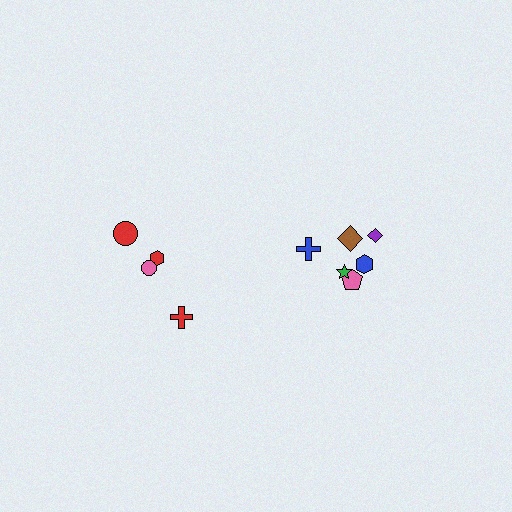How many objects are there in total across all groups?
There are 10 objects.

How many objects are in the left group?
There are 4 objects.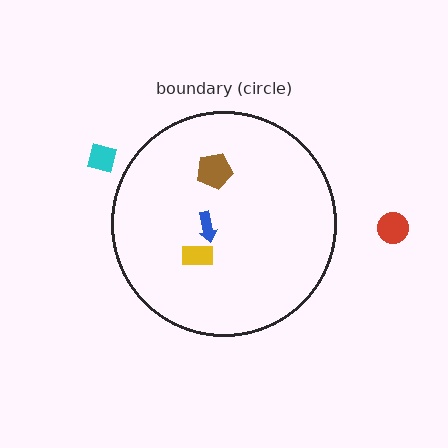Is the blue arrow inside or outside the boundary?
Inside.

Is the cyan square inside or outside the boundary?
Outside.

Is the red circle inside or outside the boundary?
Outside.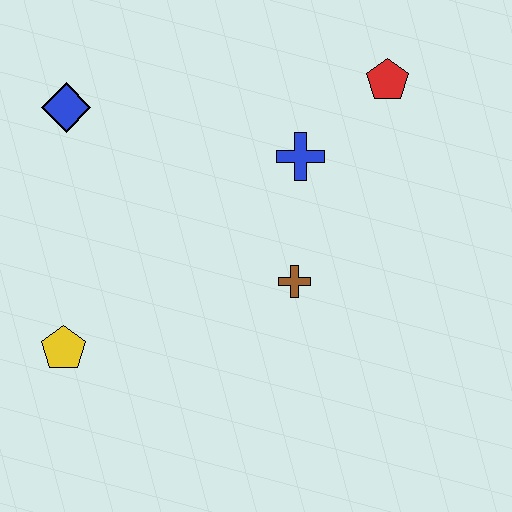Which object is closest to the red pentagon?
The blue cross is closest to the red pentagon.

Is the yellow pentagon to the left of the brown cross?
Yes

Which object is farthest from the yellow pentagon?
The red pentagon is farthest from the yellow pentagon.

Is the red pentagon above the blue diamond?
Yes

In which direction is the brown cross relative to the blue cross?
The brown cross is below the blue cross.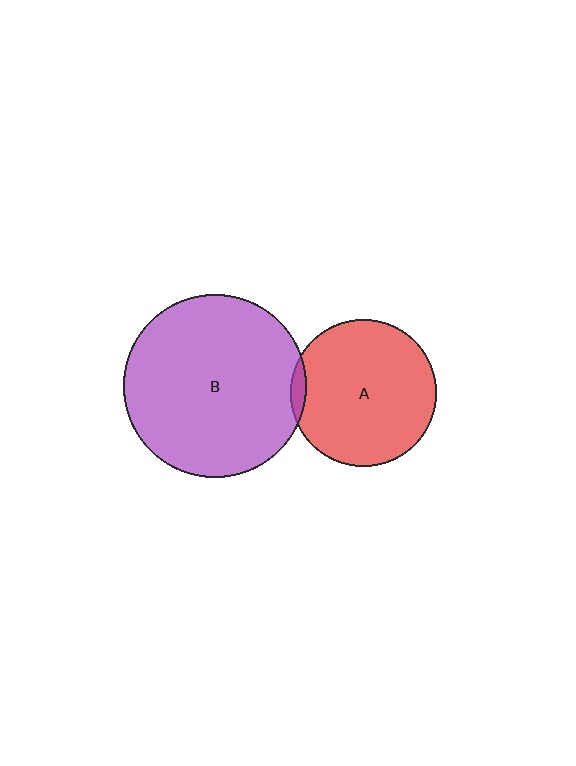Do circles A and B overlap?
Yes.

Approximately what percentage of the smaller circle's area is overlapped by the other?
Approximately 5%.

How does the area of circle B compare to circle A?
Approximately 1.6 times.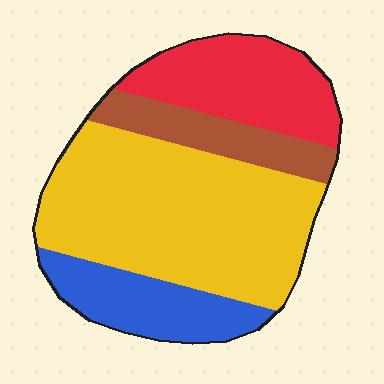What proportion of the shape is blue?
Blue covers roughly 15% of the shape.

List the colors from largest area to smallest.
From largest to smallest: yellow, red, blue, brown.